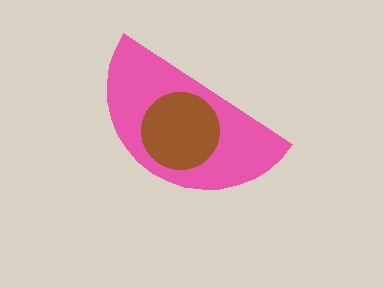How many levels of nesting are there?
2.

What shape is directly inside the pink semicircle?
The brown circle.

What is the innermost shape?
The brown circle.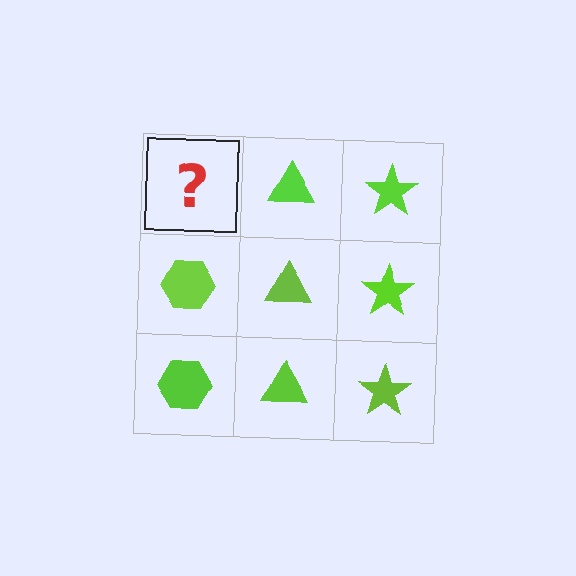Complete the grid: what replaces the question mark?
The question mark should be replaced with a lime hexagon.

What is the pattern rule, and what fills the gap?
The rule is that each column has a consistent shape. The gap should be filled with a lime hexagon.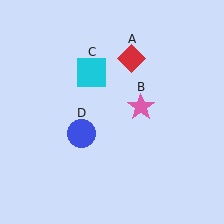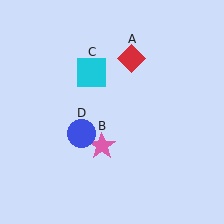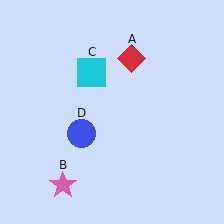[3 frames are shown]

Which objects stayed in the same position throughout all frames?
Red diamond (object A) and cyan square (object C) and blue circle (object D) remained stationary.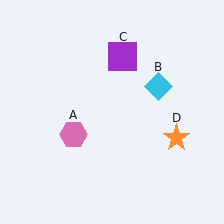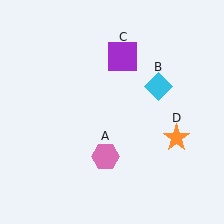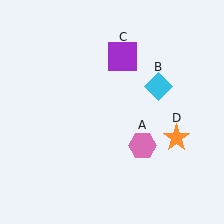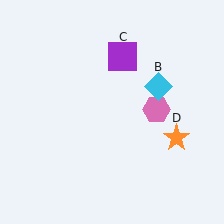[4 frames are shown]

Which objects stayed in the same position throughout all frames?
Cyan diamond (object B) and purple square (object C) and orange star (object D) remained stationary.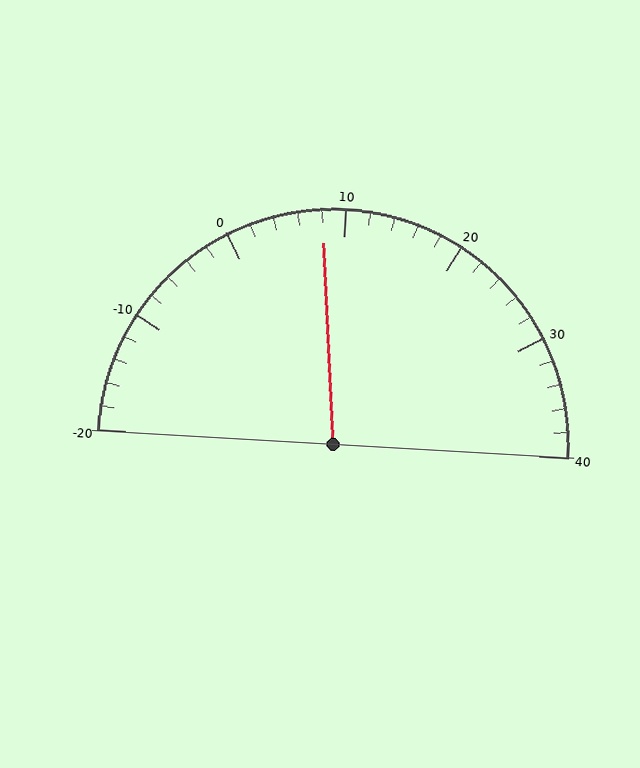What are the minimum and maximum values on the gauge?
The gauge ranges from -20 to 40.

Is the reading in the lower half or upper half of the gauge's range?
The reading is in the lower half of the range (-20 to 40).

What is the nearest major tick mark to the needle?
The nearest major tick mark is 10.